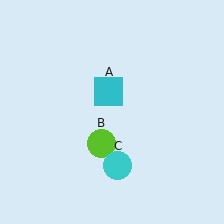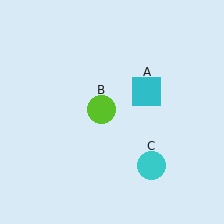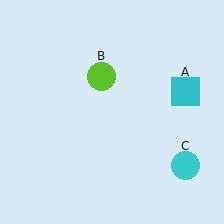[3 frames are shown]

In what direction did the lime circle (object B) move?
The lime circle (object B) moved up.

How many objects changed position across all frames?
3 objects changed position: cyan square (object A), lime circle (object B), cyan circle (object C).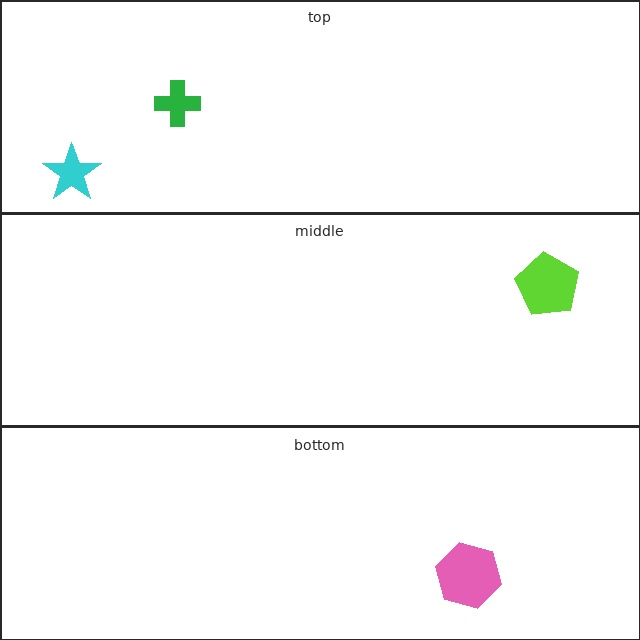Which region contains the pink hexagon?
The bottom region.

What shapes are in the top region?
The cyan star, the green cross.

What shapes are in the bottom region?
The pink hexagon.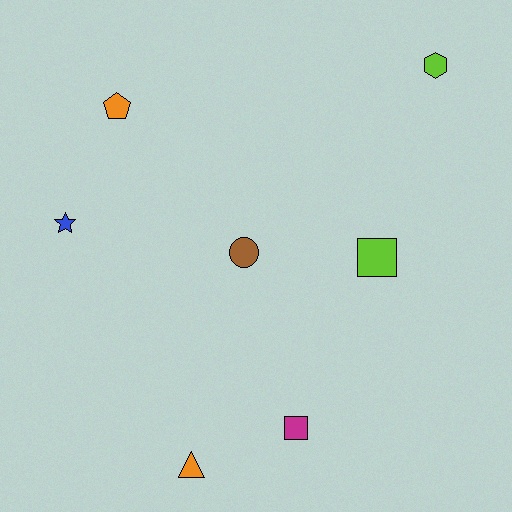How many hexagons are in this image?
There is 1 hexagon.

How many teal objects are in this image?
There are no teal objects.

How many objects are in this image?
There are 7 objects.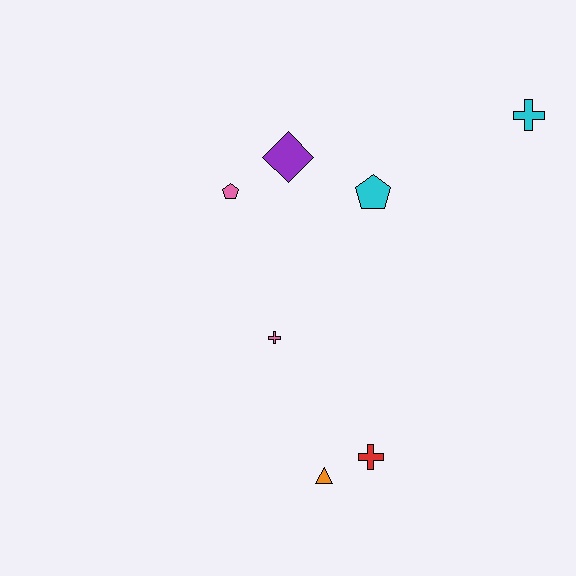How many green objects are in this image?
There are no green objects.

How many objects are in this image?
There are 7 objects.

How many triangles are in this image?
There is 1 triangle.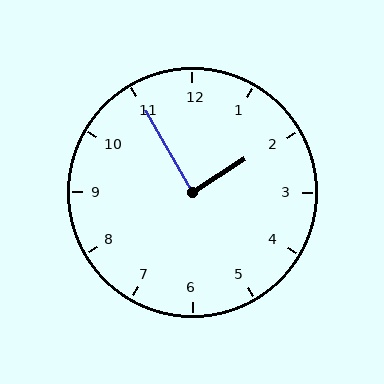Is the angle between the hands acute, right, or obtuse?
It is right.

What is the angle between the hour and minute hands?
Approximately 88 degrees.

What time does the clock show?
1:55.